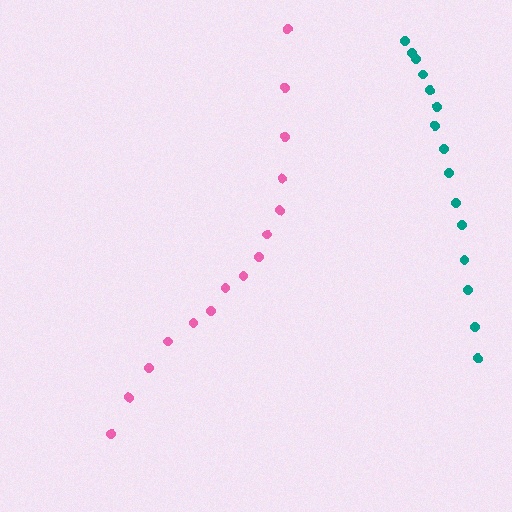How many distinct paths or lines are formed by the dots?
There are 2 distinct paths.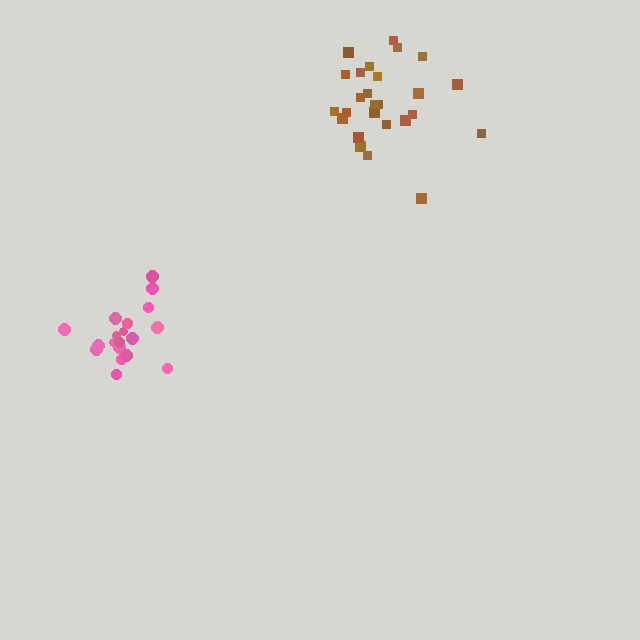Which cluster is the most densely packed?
Pink.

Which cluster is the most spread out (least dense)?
Brown.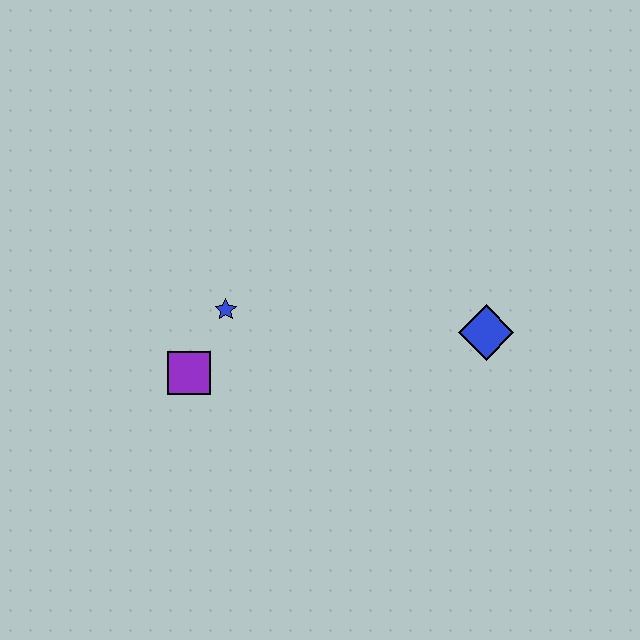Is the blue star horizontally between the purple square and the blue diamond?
Yes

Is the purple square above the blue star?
No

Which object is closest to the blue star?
The purple square is closest to the blue star.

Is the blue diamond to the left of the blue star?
No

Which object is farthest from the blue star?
The blue diamond is farthest from the blue star.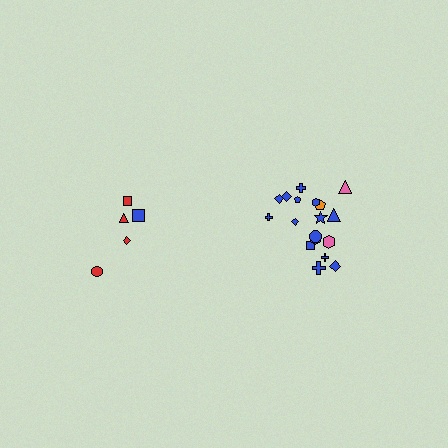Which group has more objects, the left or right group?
The right group.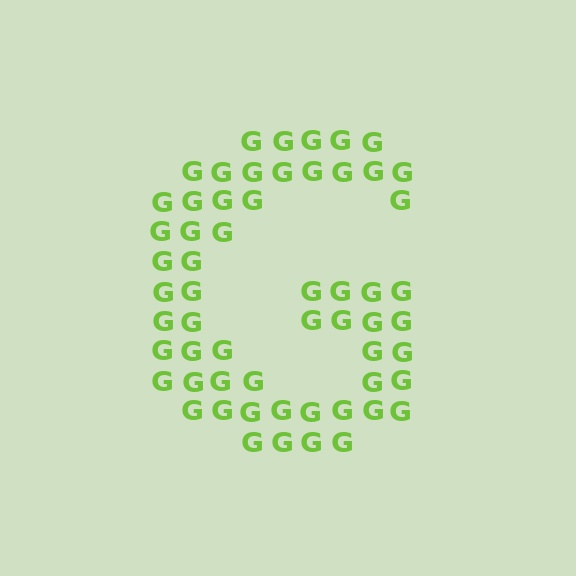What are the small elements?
The small elements are letter G's.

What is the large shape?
The large shape is the letter G.